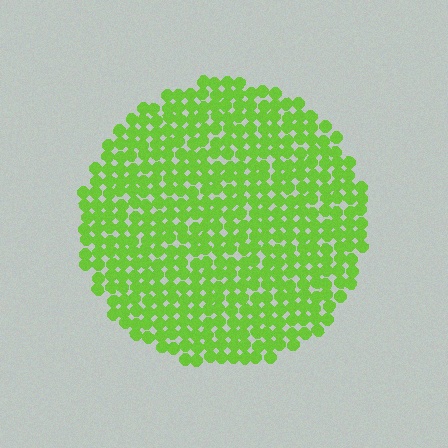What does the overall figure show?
The overall figure shows a circle.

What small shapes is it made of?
It is made of small circles.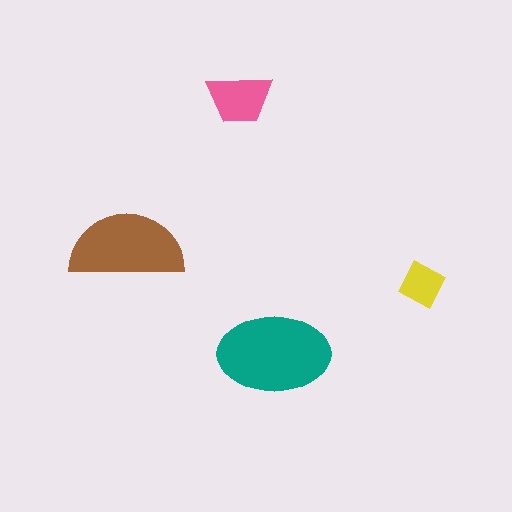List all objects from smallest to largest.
The yellow diamond, the pink trapezoid, the brown semicircle, the teal ellipse.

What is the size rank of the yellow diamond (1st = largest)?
4th.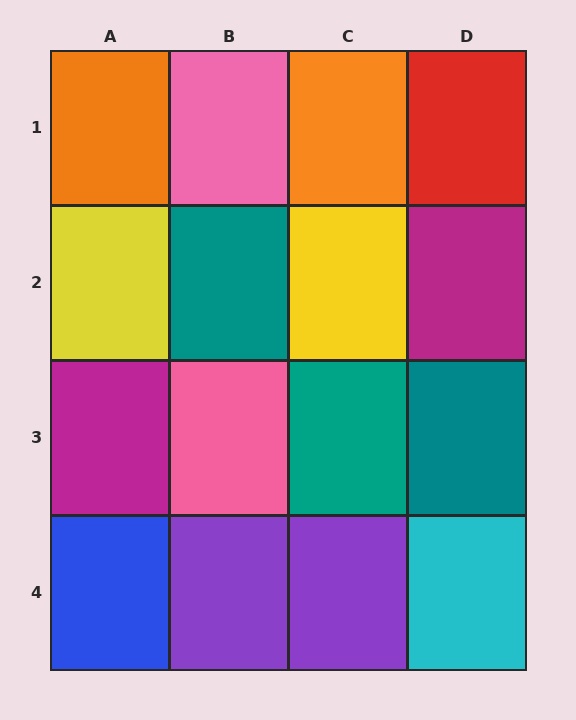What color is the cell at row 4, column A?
Blue.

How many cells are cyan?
1 cell is cyan.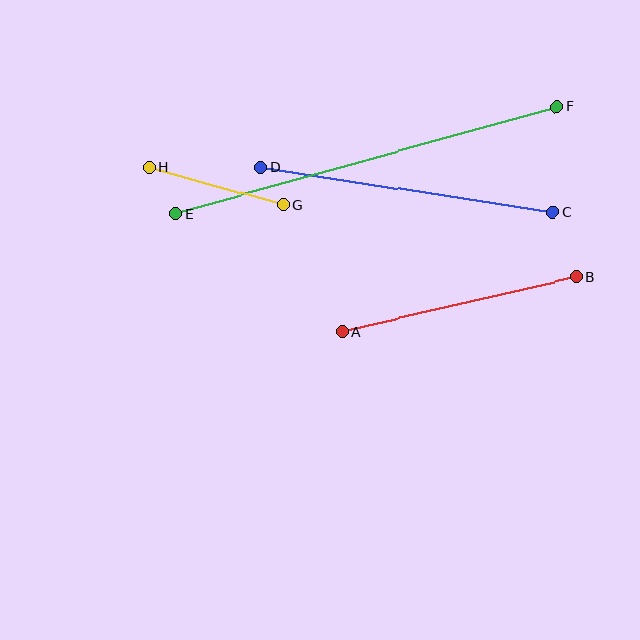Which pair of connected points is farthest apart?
Points E and F are farthest apart.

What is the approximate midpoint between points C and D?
The midpoint is at approximately (407, 190) pixels.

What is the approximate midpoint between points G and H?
The midpoint is at approximately (216, 186) pixels.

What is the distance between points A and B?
The distance is approximately 240 pixels.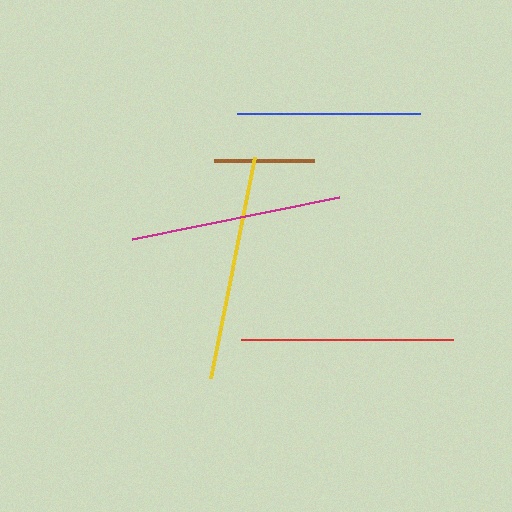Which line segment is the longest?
The yellow line is the longest at approximately 225 pixels.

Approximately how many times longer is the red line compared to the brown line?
The red line is approximately 2.1 times the length of the brown line.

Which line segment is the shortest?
The brown line is the shortest at approximately 100 pixels.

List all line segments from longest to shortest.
From longest to shortest: yellow, red, magenta, blue, brown.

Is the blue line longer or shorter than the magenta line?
The magenta line is longer than the blue line.